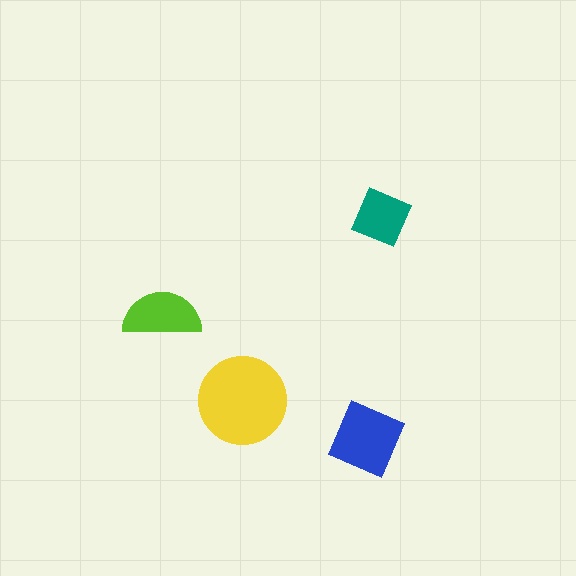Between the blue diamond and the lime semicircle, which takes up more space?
The blue diamond.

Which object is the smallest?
The teal square.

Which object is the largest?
The yellow circle.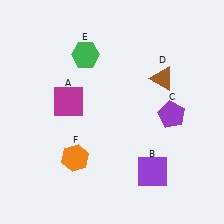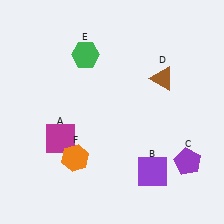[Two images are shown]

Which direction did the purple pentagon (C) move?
The purple pentagon (C) moved down.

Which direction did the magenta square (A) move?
The magenta square (A) moved down.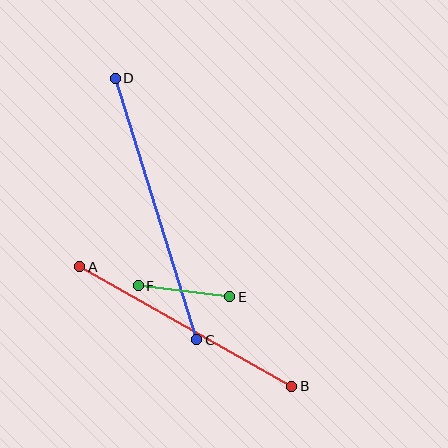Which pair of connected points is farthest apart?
Points C and D are farthest apart.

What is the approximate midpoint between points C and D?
The midpoint is at approximately (156, 209) pixels.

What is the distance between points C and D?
The distance is approximately 273 pixels.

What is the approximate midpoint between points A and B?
The midpoint is at approximately (186, 327) pixels.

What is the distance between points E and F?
The distance is approximately 92 pixels.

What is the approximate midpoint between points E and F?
The midpoint is at approximately (184, 291) pixels.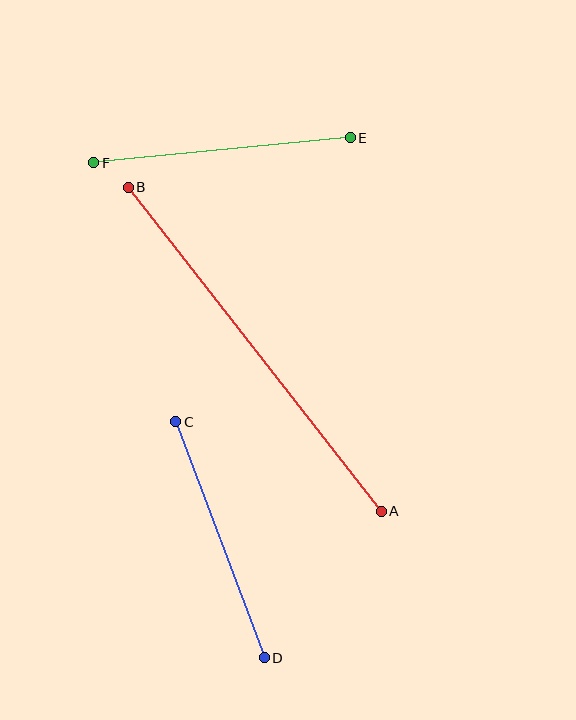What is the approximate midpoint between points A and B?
The midpoint is at approximately (255, 349) pixels.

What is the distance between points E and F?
The distance is approximately 258 pixels.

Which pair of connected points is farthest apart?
Points A and B are farthest apart.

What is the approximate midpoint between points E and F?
The midpoint is at approximately (222, 150) pixels.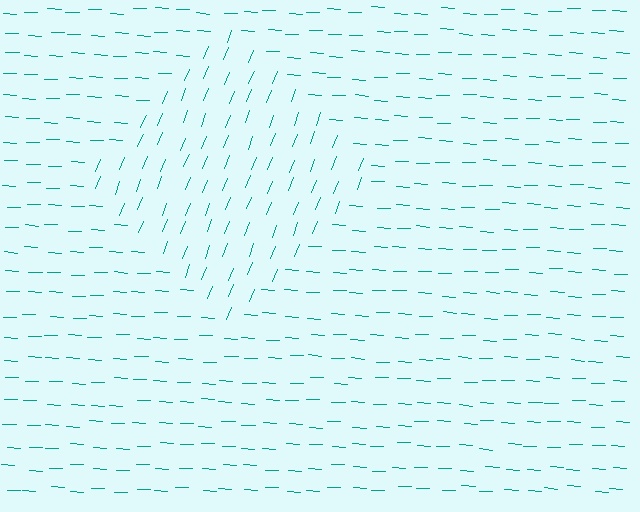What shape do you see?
I see a diamond.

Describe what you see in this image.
The image is filled with small teal line segments. A diamond region in the image has lines oriented differently from the surrounding lines, creating a visible texture boundary.